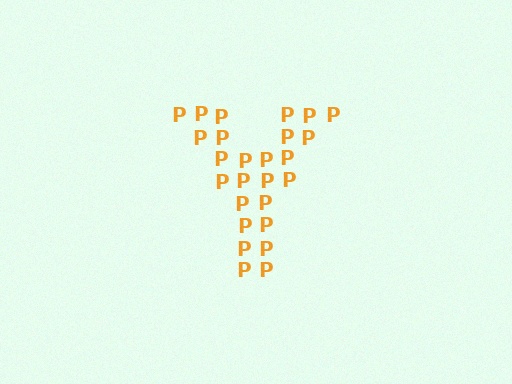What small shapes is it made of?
It is made of small letter P's.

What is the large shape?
The large shape is the letter Y.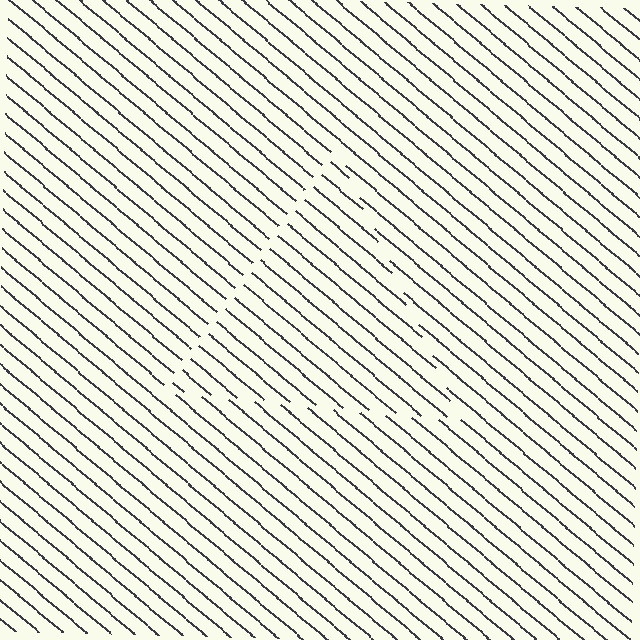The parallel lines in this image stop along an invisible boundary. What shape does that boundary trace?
An illusory triangle. The interior of the shape contains the same grating, shifted by half a period — the contour is defined by the phase discontinuity where line-ends from the inner and outer gratings abut.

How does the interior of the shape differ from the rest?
The interior of the shape contains the same grating, shifted by half a period — the contour is defined by the phase discontinuity where line-ends from the inner and outer gratings abut.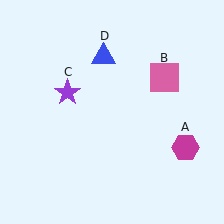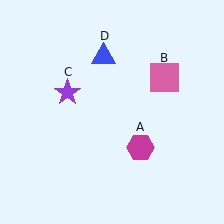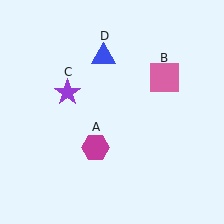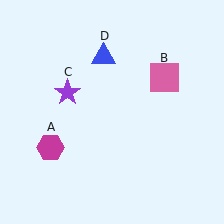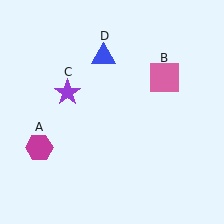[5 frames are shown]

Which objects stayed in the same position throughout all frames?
Pink square (object B) and purple star (object C) and blue triangle (object D) remained stationary.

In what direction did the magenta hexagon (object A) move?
The magenta hexagon (object A) moved left.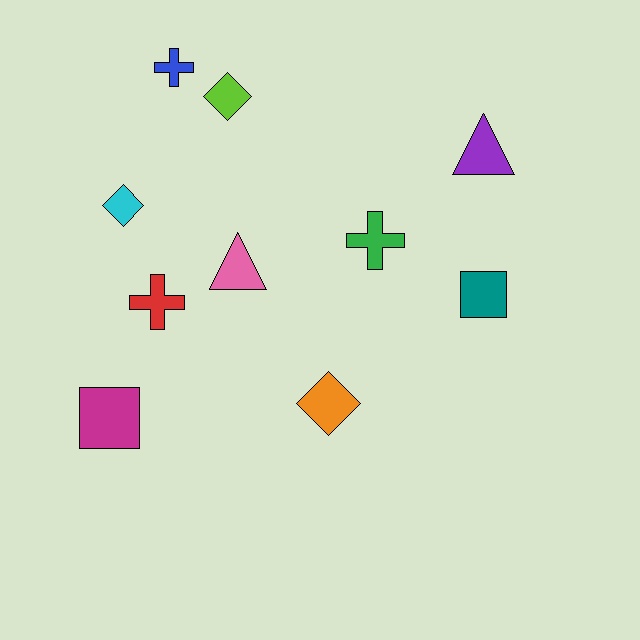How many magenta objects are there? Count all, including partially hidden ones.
There is 1 magenta object.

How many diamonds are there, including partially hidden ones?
There are 3 diamonds.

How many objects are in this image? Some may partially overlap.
There are 10 objects.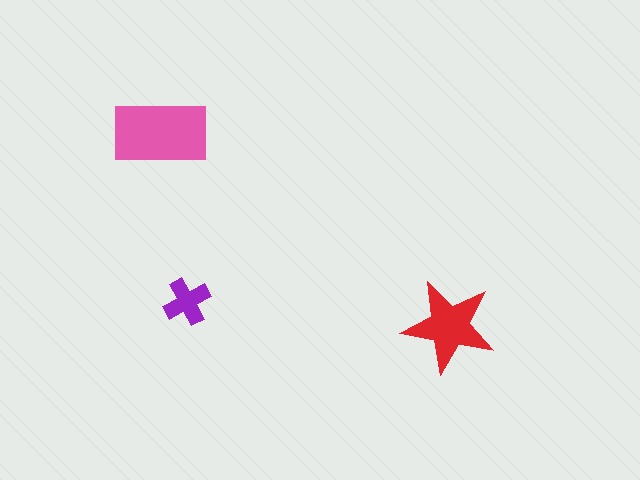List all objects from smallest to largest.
The purple cross, the red star, the pink rectangle.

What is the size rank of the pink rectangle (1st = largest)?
1st.